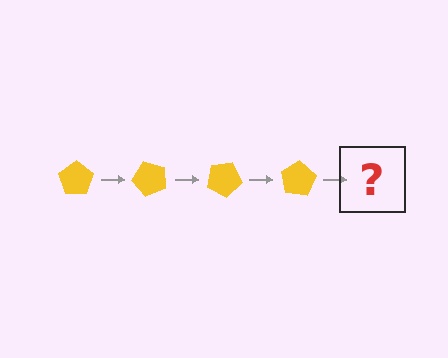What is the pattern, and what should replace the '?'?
The pattern is that the pentagon rotates 50 degrees each step. The '?' should be a yellow pentagon rotated 200 degrees.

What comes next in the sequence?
The next element should be a yellow pentagon rotated 200 degrees.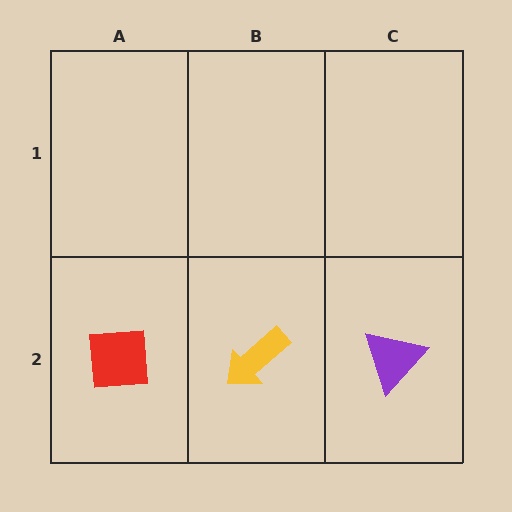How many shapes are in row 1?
0 shapes.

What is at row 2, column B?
A yellow arrow.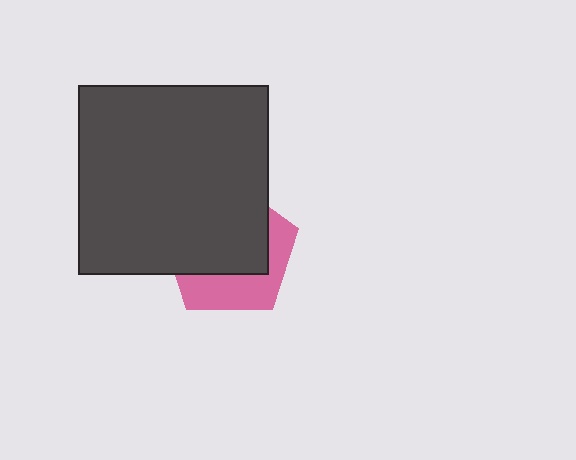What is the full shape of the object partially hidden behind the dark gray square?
The partially hidden object is a pink pentagon.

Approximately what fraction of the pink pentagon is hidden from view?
Roughly 63% of the pink pentagon is hidden behind the dark gray square.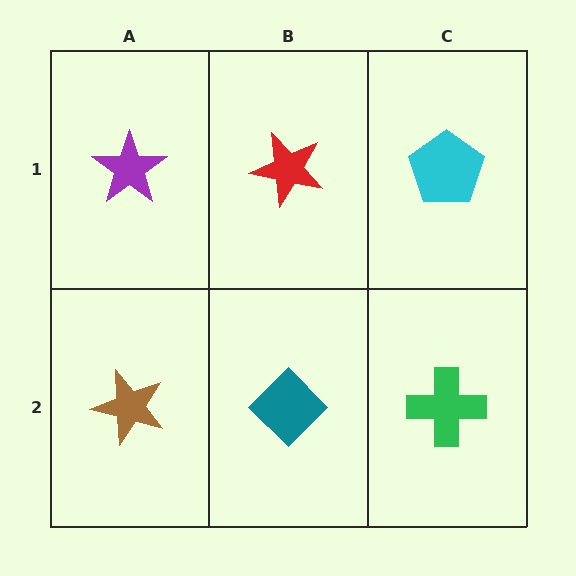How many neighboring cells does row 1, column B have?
3.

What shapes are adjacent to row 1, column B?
A teal diamond (row 2, column B), a purple star (row 1, column A), a cyan pentagon (row 1, column C).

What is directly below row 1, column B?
A teal diamond.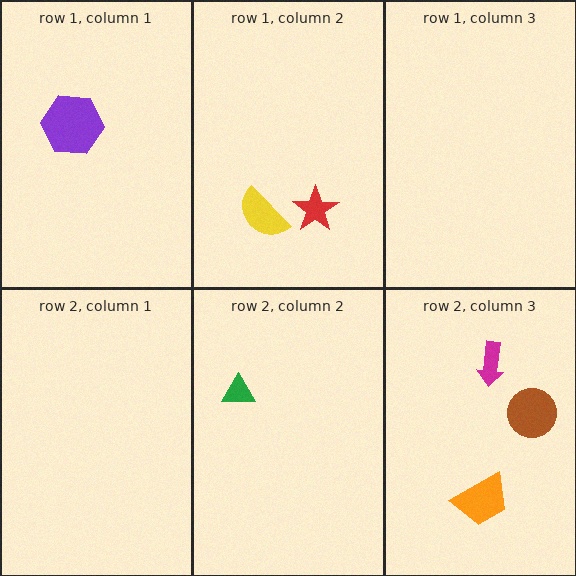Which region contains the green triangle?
The row 2, column 2 region.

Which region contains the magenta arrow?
The row 2, column 3 region.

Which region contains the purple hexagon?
The row 1, column 1 region.